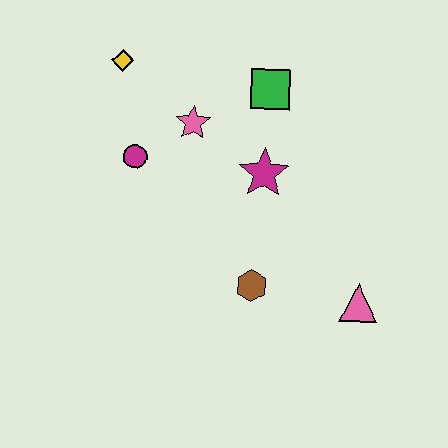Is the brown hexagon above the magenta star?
No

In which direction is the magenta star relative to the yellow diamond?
The magenta star is to the right of the yellow diamond.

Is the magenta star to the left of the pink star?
No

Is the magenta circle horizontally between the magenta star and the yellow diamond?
Yes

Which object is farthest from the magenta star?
The yellow diamond is farthest from the magenta star.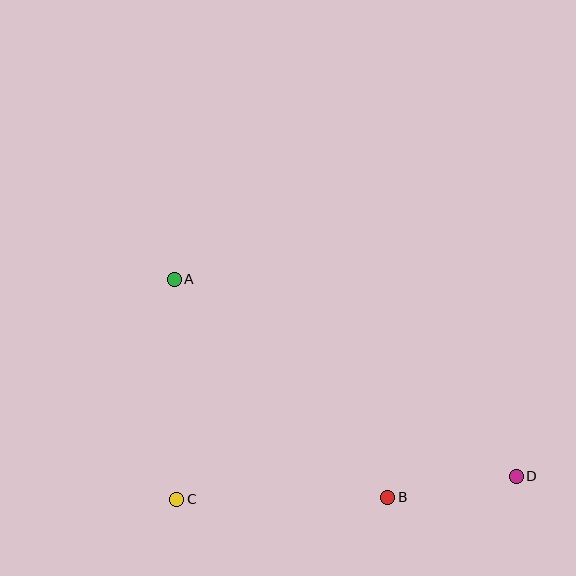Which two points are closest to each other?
Points B and D are closest to each other.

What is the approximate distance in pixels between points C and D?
The distance between C and D is approximately 340 pixels.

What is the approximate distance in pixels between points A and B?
The distance between A and B is approximately 305 pixels.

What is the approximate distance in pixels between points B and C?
The distance between B and C is approximately 211 pixels.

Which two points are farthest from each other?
Points A and D are farthest from each other.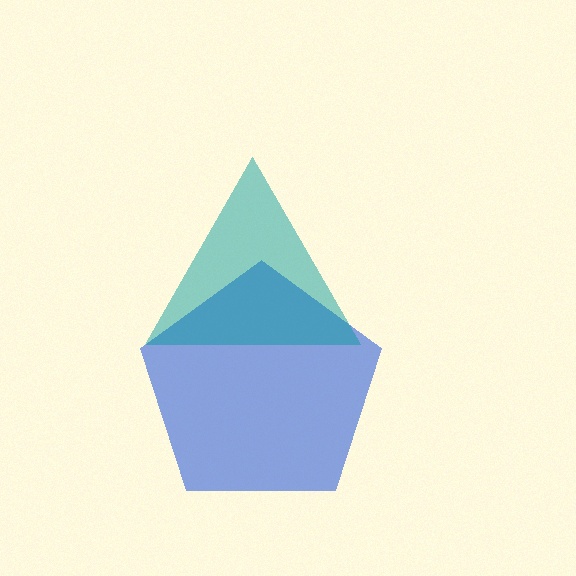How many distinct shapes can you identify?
There are 2 distinct shapes: a blue pentagon, a teal triangle.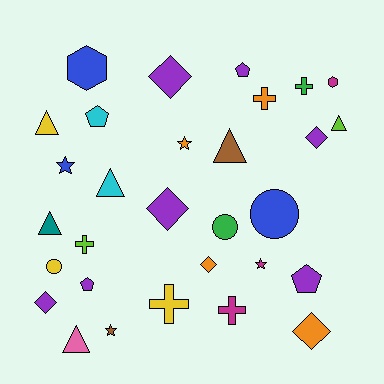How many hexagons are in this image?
There are 2 hexagons.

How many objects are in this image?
There are 30 objects.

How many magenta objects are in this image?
There are 3 magenta objects.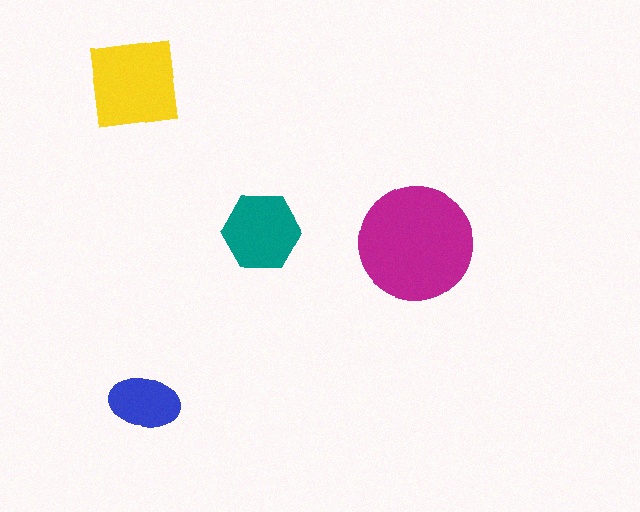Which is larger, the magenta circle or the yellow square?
The magenta circle.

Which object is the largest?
The magenta circle.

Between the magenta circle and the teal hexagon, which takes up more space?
The magenta circle.